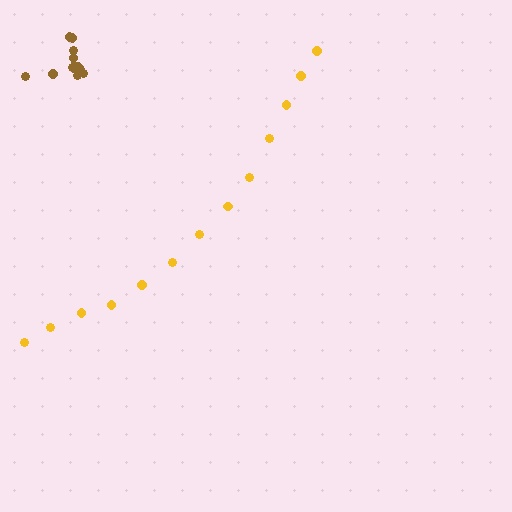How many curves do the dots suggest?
There are 2 distinct paths.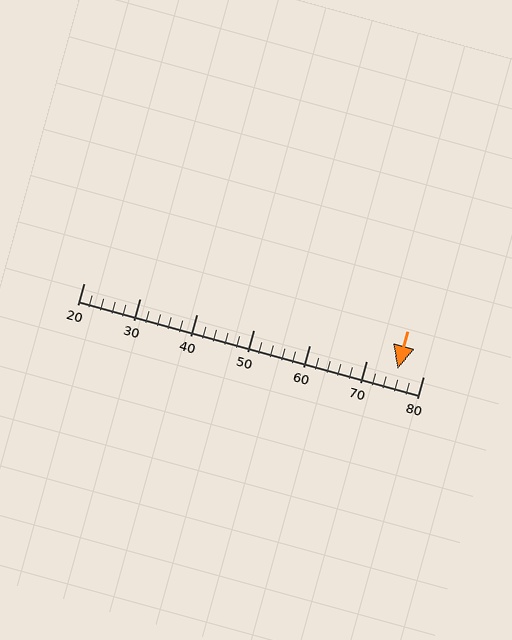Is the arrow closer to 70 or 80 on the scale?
The arrow is closer to 80.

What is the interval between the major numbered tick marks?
The major tick marks are spaced 10 units apart.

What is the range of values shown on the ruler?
The ruler shows values from 20 to 80.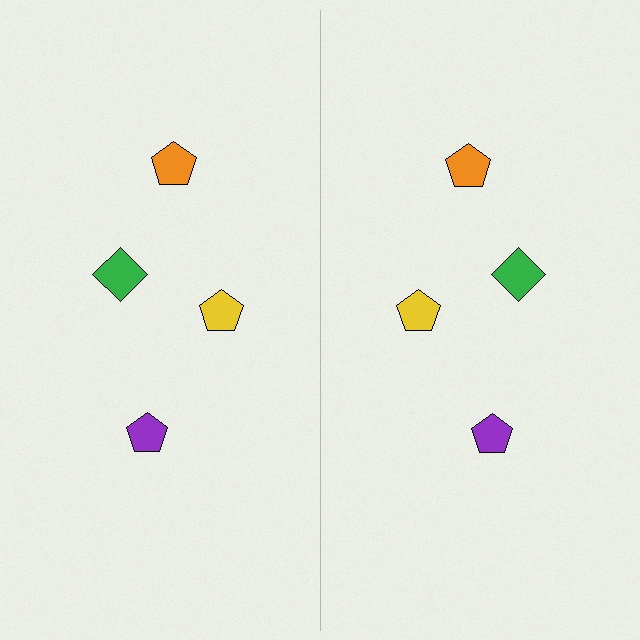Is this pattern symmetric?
Yes, this pattern has bilateral (reflection) symmetry.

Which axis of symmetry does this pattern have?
The pattern has a vertical axis of symmetry running through the center of the image.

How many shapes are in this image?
There are 8 shapes in this image.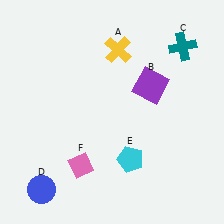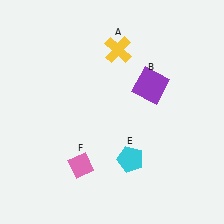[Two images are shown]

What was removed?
The blue circle (D), the teal cross (C) were removed in Image 2.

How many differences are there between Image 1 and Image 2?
There are 2 differences between the two images.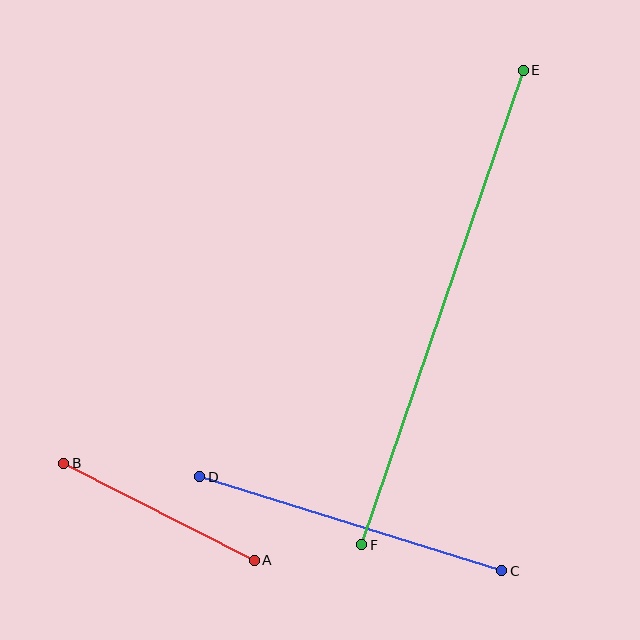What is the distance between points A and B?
The distance is approximately 214 pixels.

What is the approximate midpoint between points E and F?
The midpoint is at approximately (443, 308) pixels.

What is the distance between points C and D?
The distance is approximately 316 pixels.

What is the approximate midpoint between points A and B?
The midpoint is at approximately (159, 512) pixels.